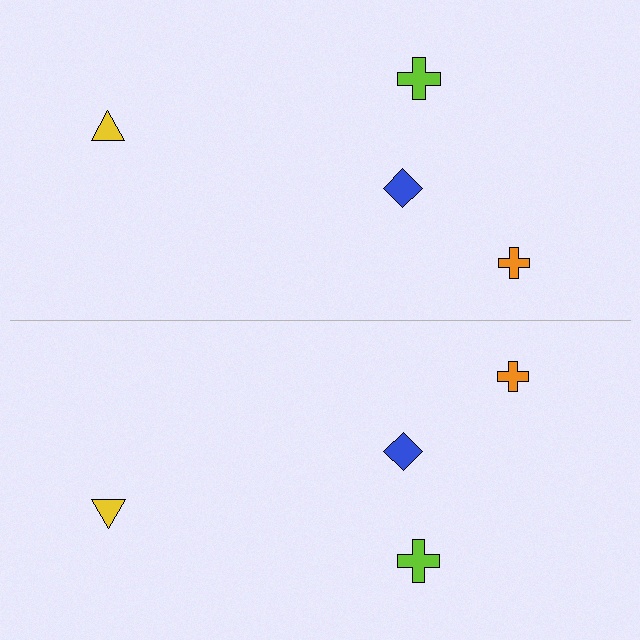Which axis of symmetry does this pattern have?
The pattern has a horizontal axis of symmetry running through the center of the image.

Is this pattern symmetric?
Yes, this pattern has bilateral (reflection) symmetry.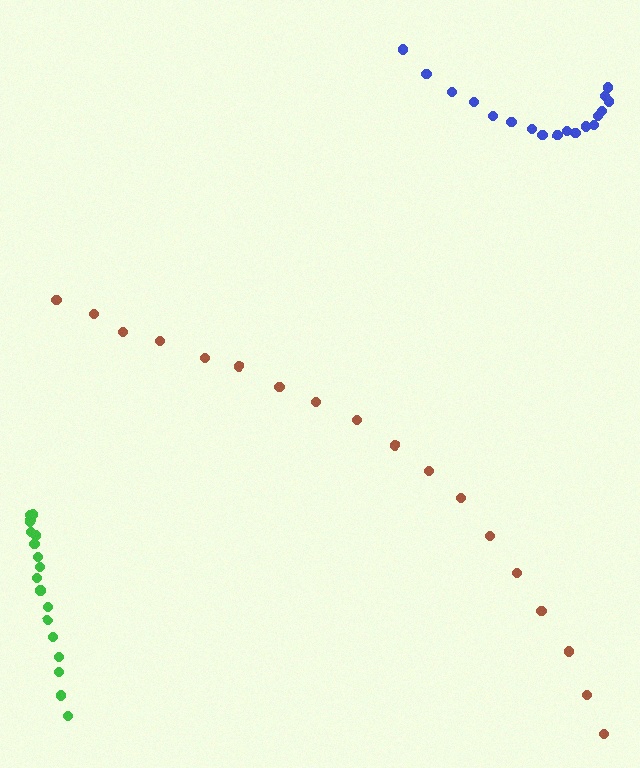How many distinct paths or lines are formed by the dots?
There are 3 distinct paths.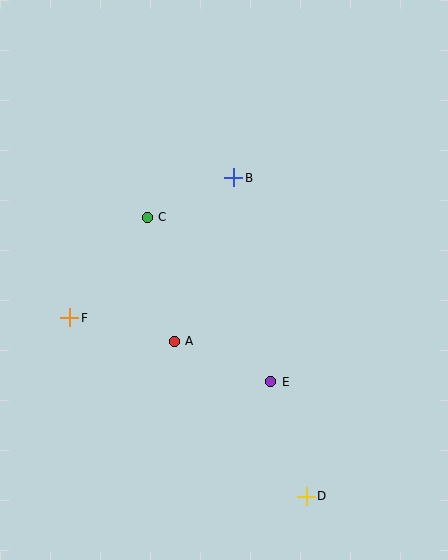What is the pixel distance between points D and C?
The distance between D and C is 321 pixels.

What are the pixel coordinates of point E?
Point E is at (271, 382).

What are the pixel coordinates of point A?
Point A is at (174, 341).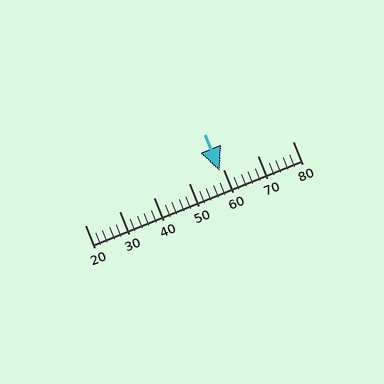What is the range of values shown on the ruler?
The ruler shows values from 20 to 80.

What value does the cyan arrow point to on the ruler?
The cyan arrow points to approximately 59.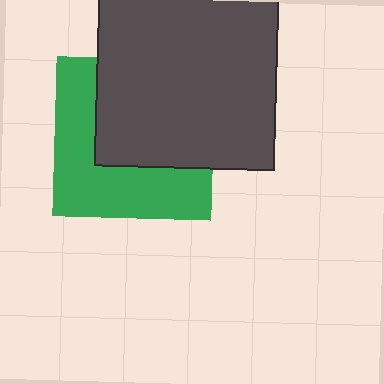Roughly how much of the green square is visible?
About half of it is visible (roughly 49%).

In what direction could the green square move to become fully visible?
The green square could move toward the lower-left. That would shift it out from behind the dark gray square entirely.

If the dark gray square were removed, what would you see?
You would see the complete green square.